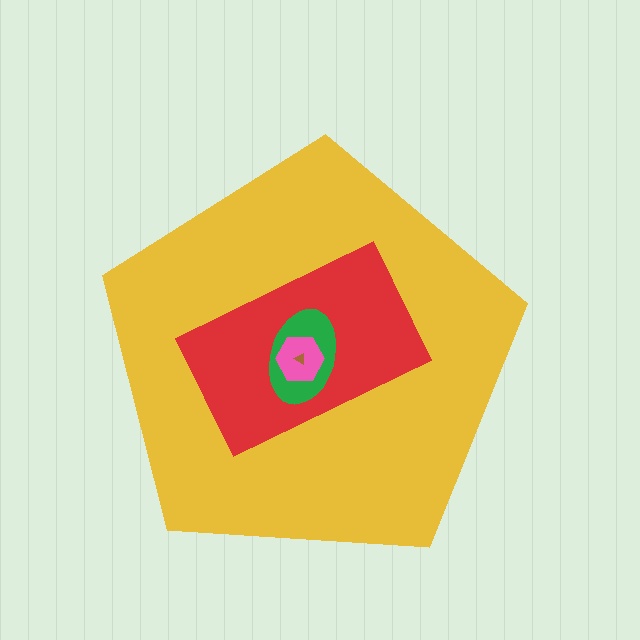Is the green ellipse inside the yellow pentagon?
Yes.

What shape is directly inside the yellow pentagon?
The red rectangle.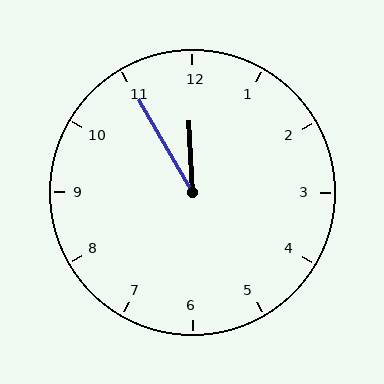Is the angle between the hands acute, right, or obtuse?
It is acute.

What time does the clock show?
11:55.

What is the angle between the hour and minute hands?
Approximately 28 degrees.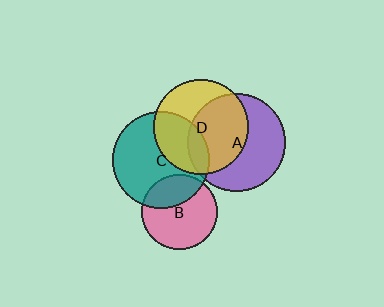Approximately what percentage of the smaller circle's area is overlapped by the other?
Approximately 50%.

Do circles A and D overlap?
Yes.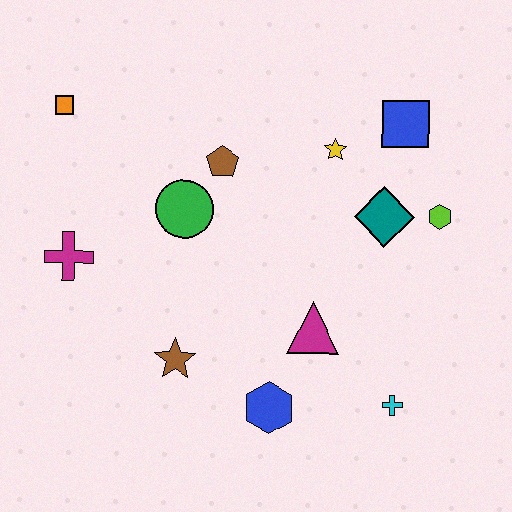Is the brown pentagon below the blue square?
Yes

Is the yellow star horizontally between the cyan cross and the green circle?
Yes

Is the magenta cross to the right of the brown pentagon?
No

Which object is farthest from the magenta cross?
The lime hexagon is farthest from the magenta cross.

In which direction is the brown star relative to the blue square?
The brown star is below the blue square.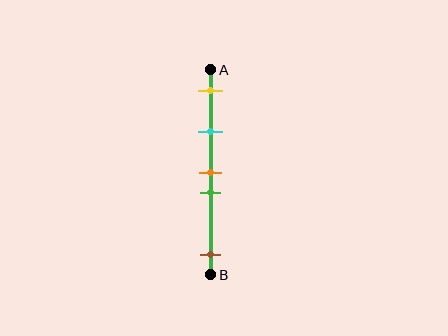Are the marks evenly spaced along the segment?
No, the marks are not evenly spaced.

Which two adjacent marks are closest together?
The orange and green marks are the closest adjacent pair.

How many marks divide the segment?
There are 5 marks dividing the segment.